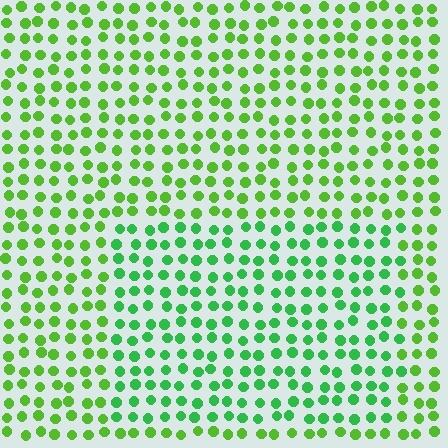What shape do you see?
I see a rectangle.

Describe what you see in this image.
The image is filled with small lime elements in a uniform arrangement. A rectangle-shaped region is visible where the elements are tinted to a slightly different hue, forming a subtle color boundary.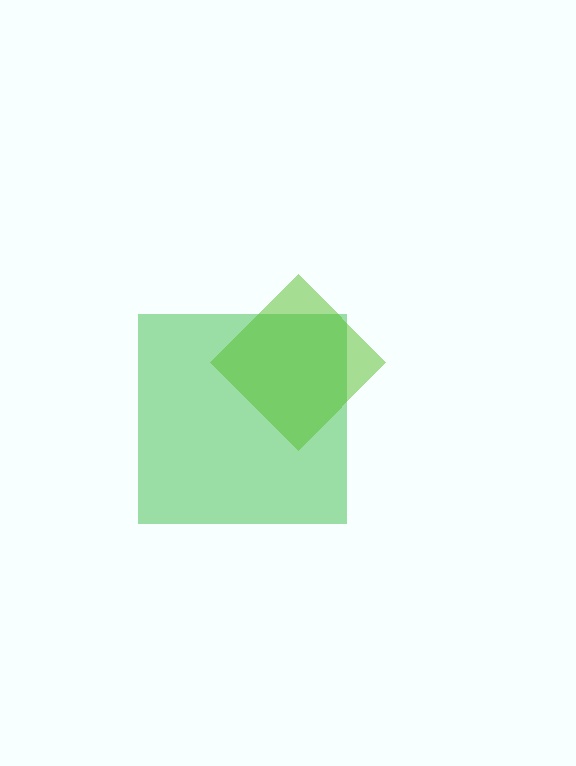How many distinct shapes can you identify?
There are 2 distinct shapes: a green square, a lime diamond.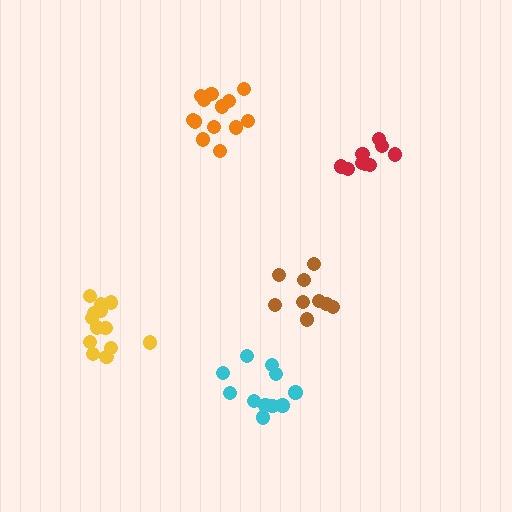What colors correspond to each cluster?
The clusters are colored: brown, cyan, orange, red, yellow.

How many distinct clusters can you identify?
There are 5 distinct clusters.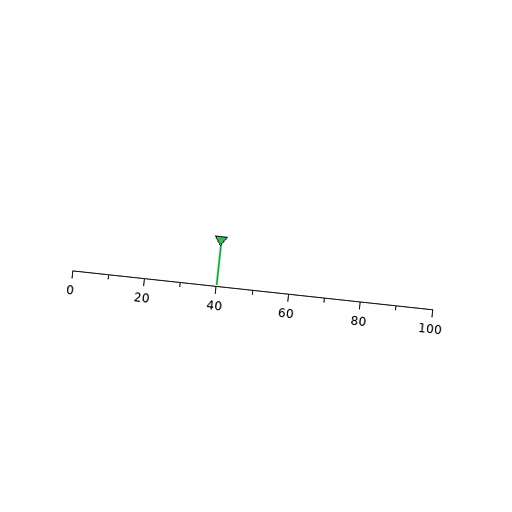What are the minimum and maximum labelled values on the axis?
The axis runs from 0 to 100.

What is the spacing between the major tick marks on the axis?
The major ticks are spaced 20 apart.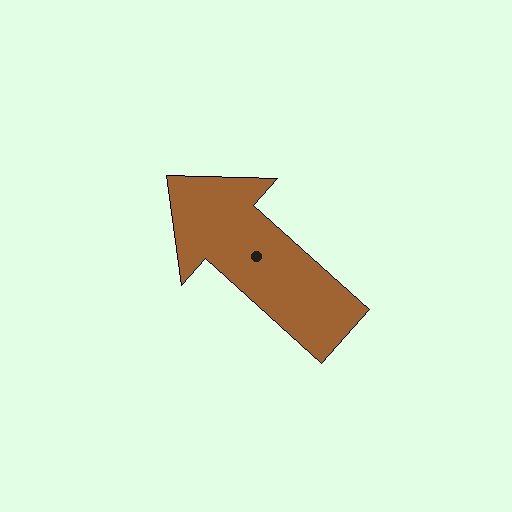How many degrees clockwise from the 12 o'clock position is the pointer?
Approximately 312 degrees.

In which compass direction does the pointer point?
Northwest.